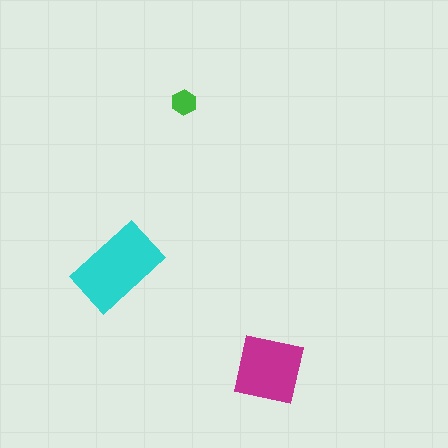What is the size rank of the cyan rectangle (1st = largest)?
1st.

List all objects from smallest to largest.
The green hexagon, the magenta square, the cyan rectangle.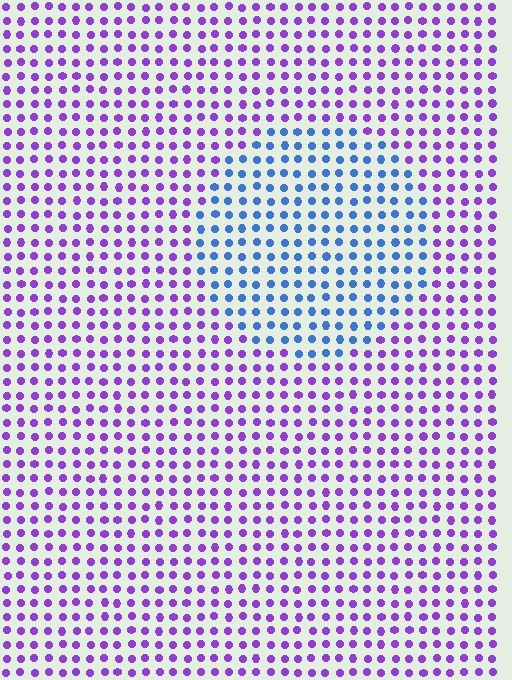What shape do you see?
I see a circle.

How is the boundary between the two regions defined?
The boundary is defined purely by a slight shift in hue (about 59 degrees). Spacing, size, and orientation are identical on both sides.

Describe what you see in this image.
The image is filled with small purple elements in a uniform arrangement. A circle-shaped region is visible where the elements are tinted to a slightly different hue, forming a subtle color boundary.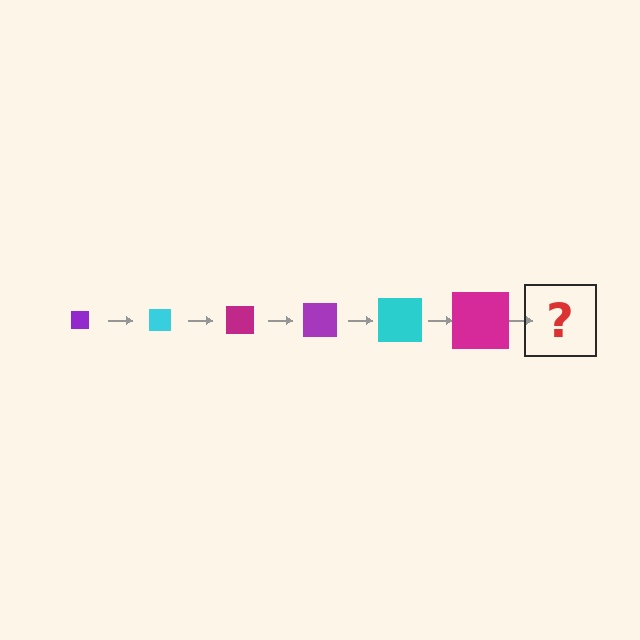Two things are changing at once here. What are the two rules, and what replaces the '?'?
The two rules are that the square grows larger each step and the color cycles through purple, cyan, and magenta. The '?' should be a purple square, larger than the previous one.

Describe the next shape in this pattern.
It should be a purple square, larger than the previous one.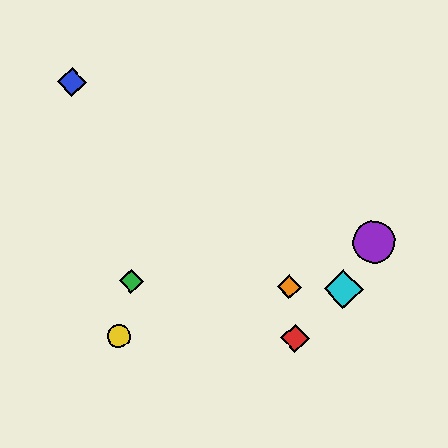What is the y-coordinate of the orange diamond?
The orange diamond is at y≈287.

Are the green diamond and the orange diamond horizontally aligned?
Yes, both are at y≈281.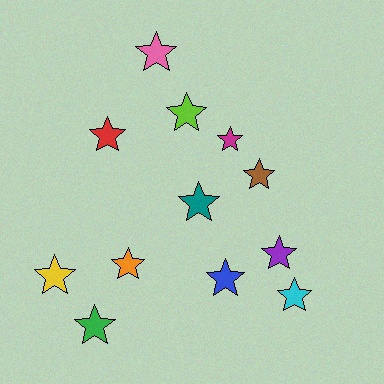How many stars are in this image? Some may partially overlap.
There are 12 stars.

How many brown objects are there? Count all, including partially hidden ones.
There is 1 brown object.